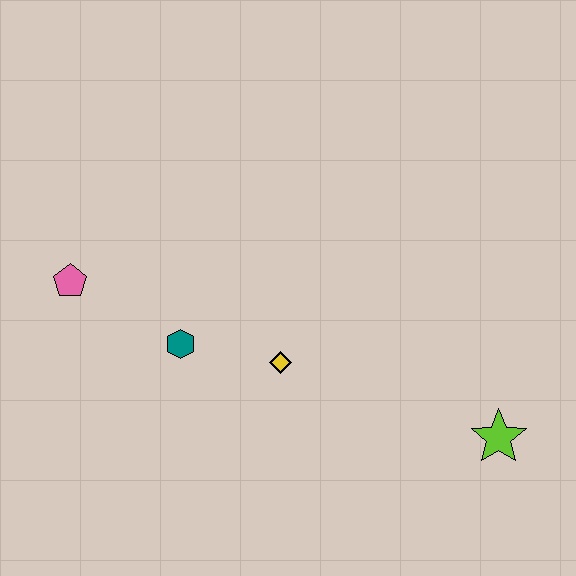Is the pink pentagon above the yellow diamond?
Yes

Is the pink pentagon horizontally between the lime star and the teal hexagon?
No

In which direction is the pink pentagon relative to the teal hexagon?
The pink pentagon is to the left of the teal hexagon.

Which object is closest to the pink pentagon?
The teal hexagon is closest to the pink pentagon.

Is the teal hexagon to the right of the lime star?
No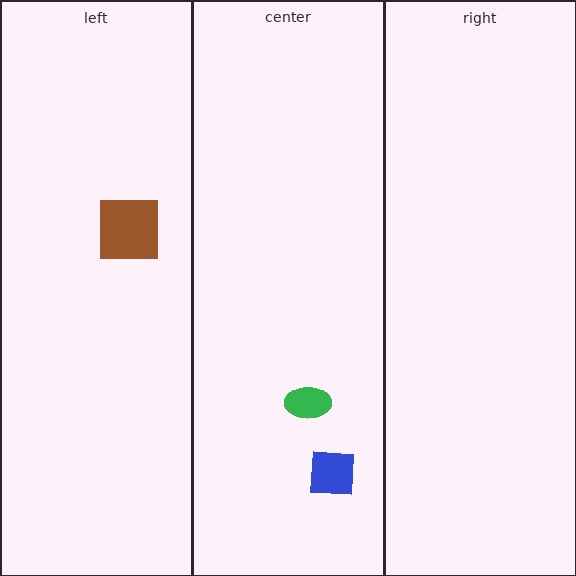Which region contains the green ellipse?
The center region.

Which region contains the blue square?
The center region.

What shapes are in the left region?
The brown square.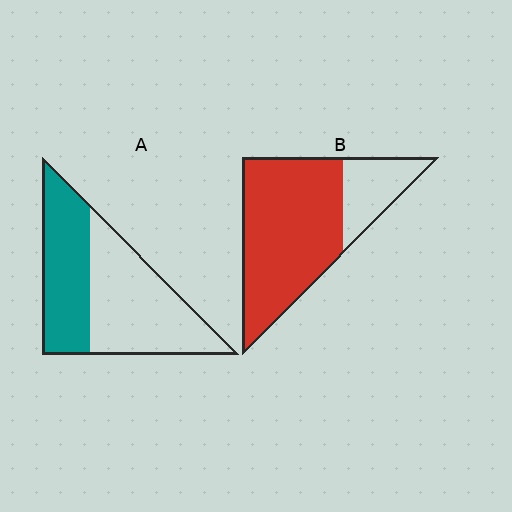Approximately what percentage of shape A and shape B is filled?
A is approximately 45% and B is approximately 75%.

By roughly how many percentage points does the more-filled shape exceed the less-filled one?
By roughly 35 percentage points (B over A).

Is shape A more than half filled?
No.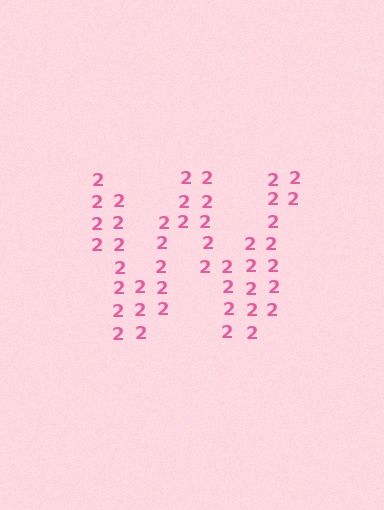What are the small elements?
The small elements are digit 2's.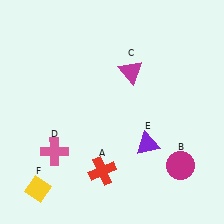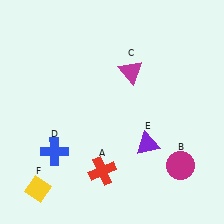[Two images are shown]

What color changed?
The cross (D) changed from pink in Image 1 to blue in Image 2.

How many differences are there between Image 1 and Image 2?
There is 1 difference between the two images.